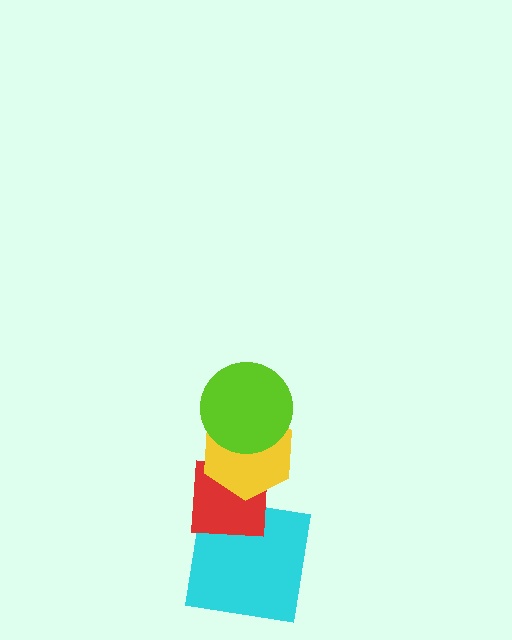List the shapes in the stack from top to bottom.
From top to bottom: the lime circle, the yellow hexagon, the red square, the cyan square.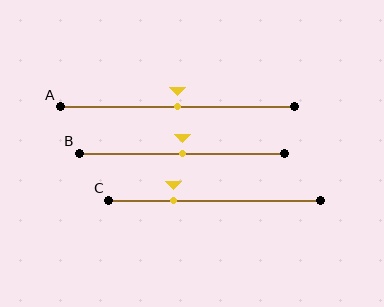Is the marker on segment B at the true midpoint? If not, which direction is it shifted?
Yes, the marker on segment B is at the true midpoint.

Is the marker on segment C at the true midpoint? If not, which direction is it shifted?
No, the marker on segment C is shifted to the left by about 19% of the segment length.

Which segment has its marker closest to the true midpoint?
Segment A has its marker closest to the true midpoint.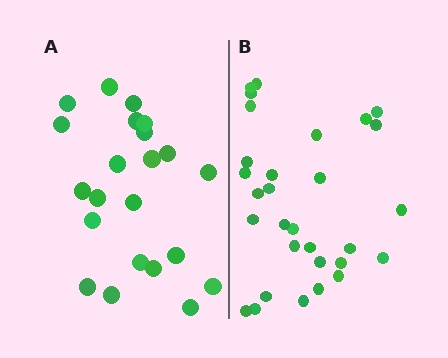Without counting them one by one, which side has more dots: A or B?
Region B (the right region) has more dots.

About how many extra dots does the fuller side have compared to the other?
Region B has roughly 8 or so more dots than region A.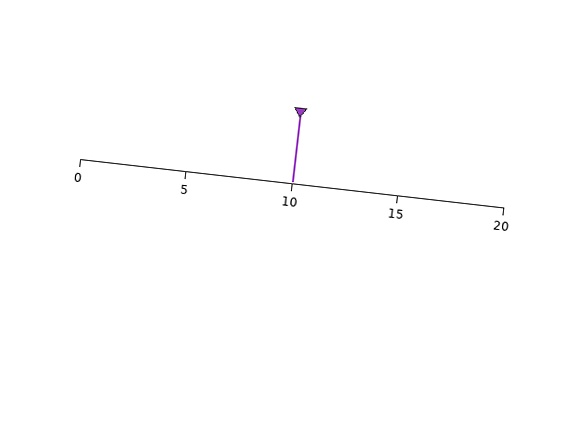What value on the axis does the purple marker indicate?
The marker indicates approximately 10.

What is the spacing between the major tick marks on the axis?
The major ticks are spaced 5 apart.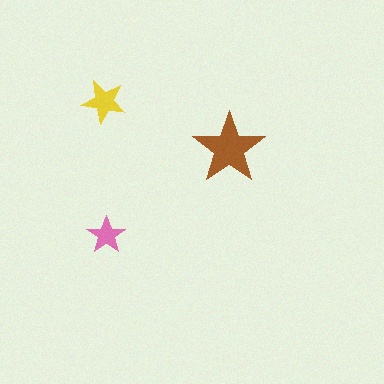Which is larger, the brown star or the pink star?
The brown one.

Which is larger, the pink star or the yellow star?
The yellow one.